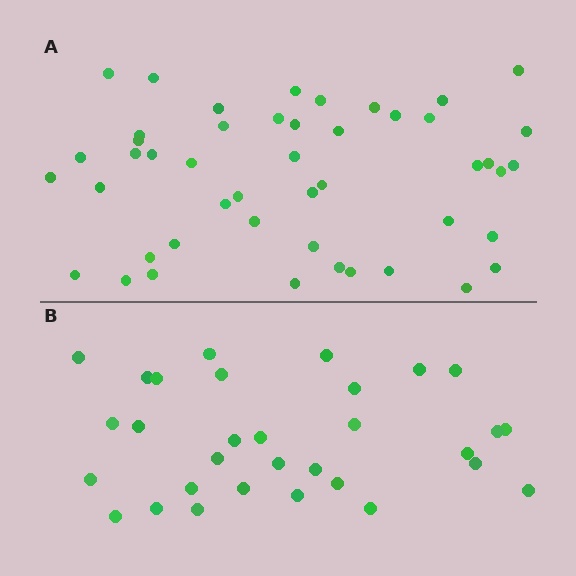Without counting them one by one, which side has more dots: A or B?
Region A (the top region) has more dots.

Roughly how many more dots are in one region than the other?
Region A has approximately 15 more dots than region B.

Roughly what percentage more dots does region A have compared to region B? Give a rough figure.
About 50% more.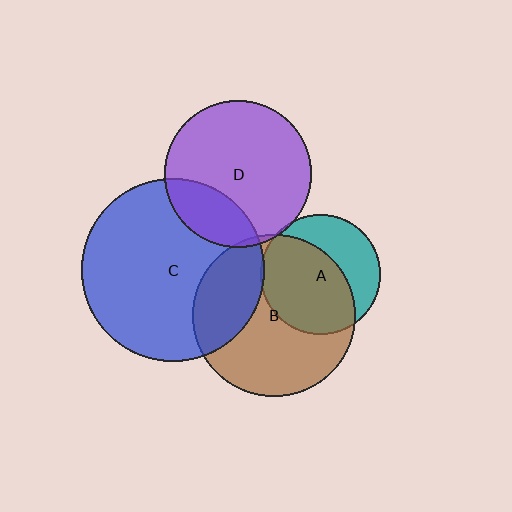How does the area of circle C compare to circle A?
Approximately 2.3 times.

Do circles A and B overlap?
Yes.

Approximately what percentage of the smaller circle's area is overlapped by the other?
Approximately 60%.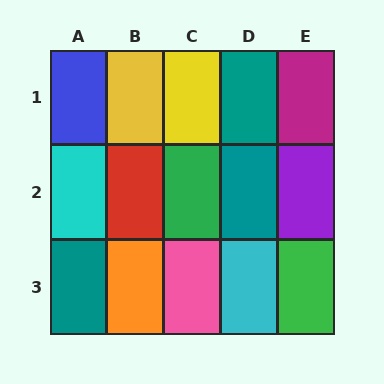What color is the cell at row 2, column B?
Red.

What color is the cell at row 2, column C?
Green.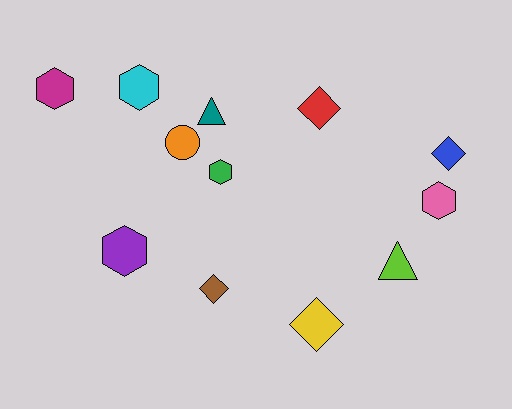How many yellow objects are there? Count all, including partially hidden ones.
There is 1 yellow object.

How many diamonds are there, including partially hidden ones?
There are 4 diamonds.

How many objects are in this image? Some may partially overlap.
There are 12 objects.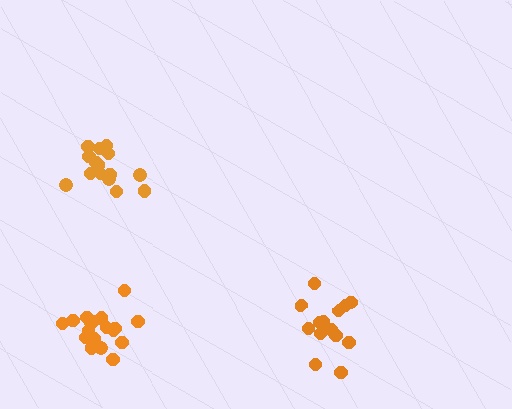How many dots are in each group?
Group 1: 14 dots, Group 2: 18 dots, Group 3: 15 dots (47 total).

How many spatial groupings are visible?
There are 3 spatial groupings.